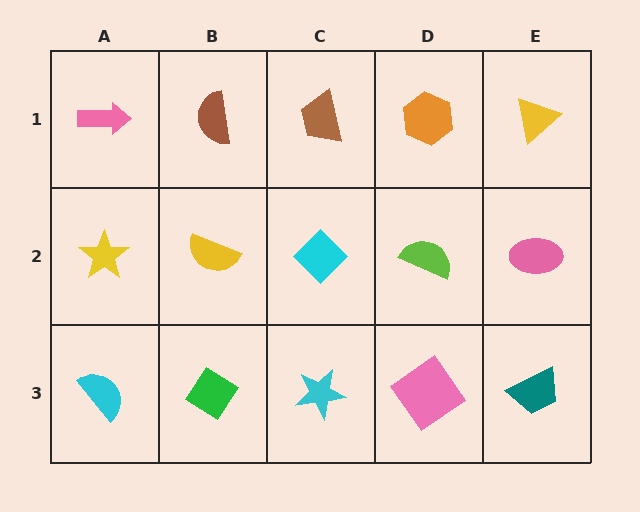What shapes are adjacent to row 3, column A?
A yellow star (row 2, column A), a green diamond (row 3, column B).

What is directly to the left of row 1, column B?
A pink arrow.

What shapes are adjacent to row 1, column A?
A yellow star (row 2, column A), a brown semicircle (row 1, column B).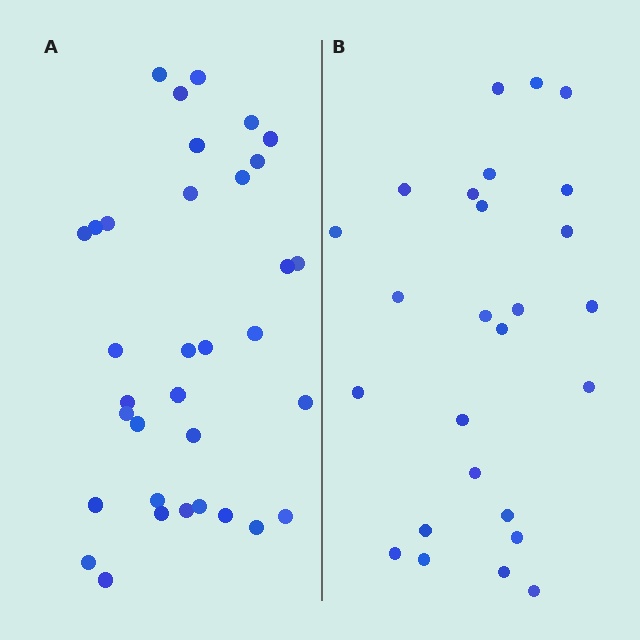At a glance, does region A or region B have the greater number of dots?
Region A (the left region) has more dots.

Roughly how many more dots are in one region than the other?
Region A has roughly 8 or so more dots than region B.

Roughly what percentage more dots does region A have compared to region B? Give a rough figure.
About 30% more.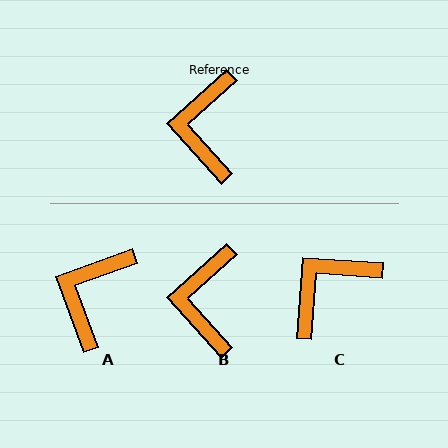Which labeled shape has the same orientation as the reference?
B.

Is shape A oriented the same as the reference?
No, it is off by about 22 degrees.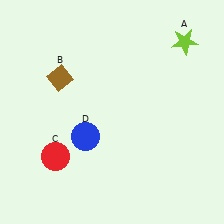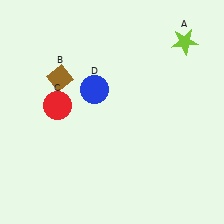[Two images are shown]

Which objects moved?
The objects that moved are: the red circle (C), the blue circle (D).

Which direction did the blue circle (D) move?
The blue circle (D) moved up.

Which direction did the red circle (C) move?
The red circle (C) moved up.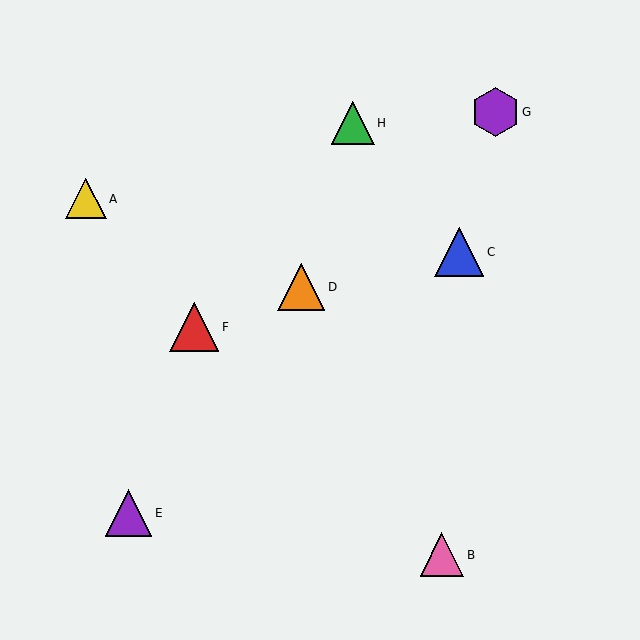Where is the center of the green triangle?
The center of the green triangle is at (353, 123).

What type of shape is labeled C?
Shape C is a blue triangle.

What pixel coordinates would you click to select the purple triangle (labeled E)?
Click at (128, 513) to select the purple triangle E.